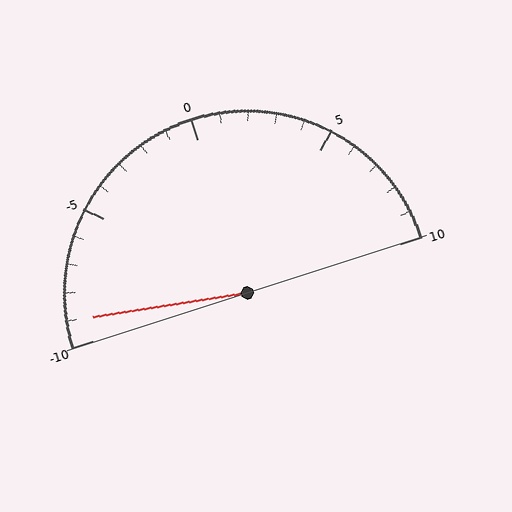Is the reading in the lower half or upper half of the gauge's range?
The reading is in the lower half of the range (-10 to 10).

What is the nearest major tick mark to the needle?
The nearest major tick mark is -10.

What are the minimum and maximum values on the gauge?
The gauge ranges from -10 to 10.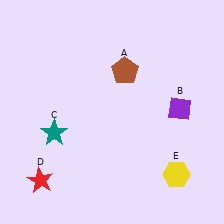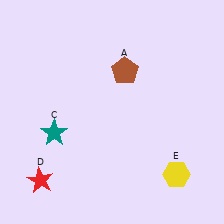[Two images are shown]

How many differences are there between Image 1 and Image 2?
There is 1 difference between the two images.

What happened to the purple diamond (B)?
The purple diamond (B) was removed in Image 2. It was in the top-right area of Image 1.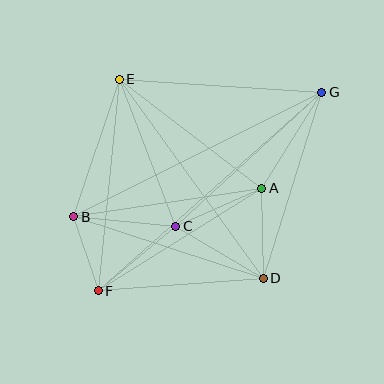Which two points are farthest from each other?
Points F and G are farthest from each other.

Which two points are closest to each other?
Points B and F are closest to each other.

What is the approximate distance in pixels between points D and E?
The distance between D and E is approximately 246 pixels.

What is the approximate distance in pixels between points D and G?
The distance between D and G is approximately 195 pixels.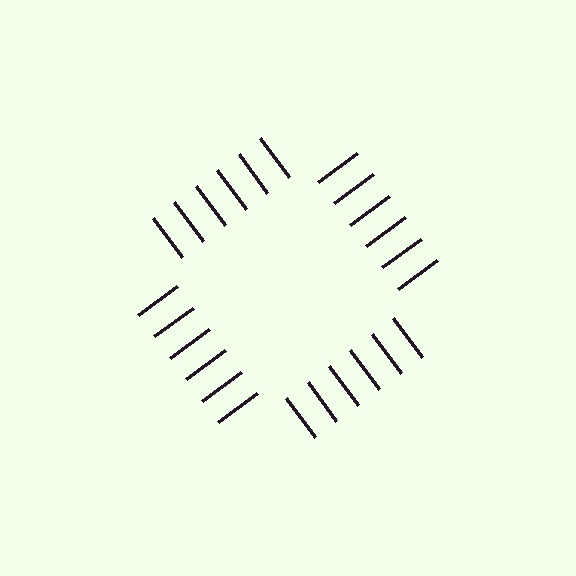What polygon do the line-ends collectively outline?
An illusory square — the line segments terminate on its edges but no continuous stroke is drawn.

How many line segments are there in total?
24 — 6 along each of the 4 edges.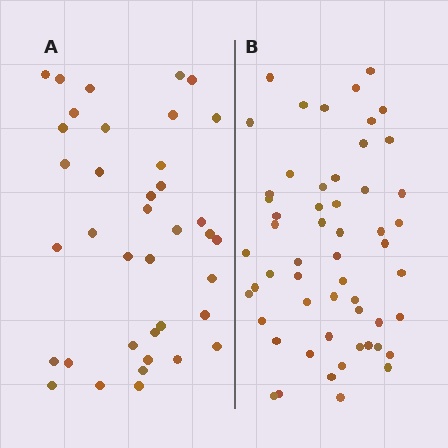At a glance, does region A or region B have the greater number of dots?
Region B (the right region) has more dots.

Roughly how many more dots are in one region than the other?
Region B has approximately 15 more dots than region A.